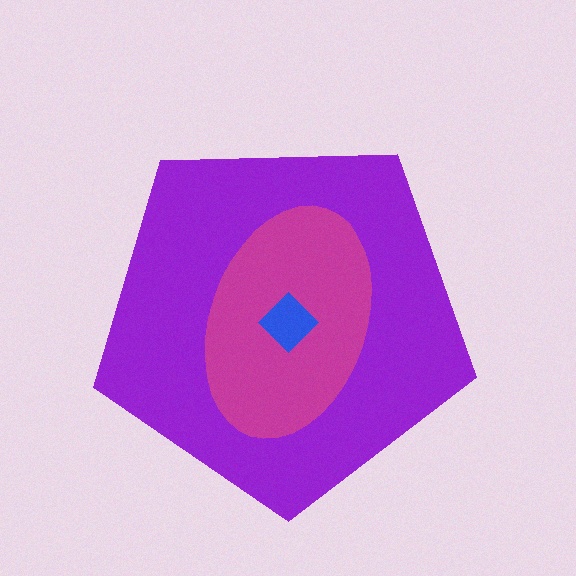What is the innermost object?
The blue diamond.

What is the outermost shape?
The purple pentagon.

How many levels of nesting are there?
3.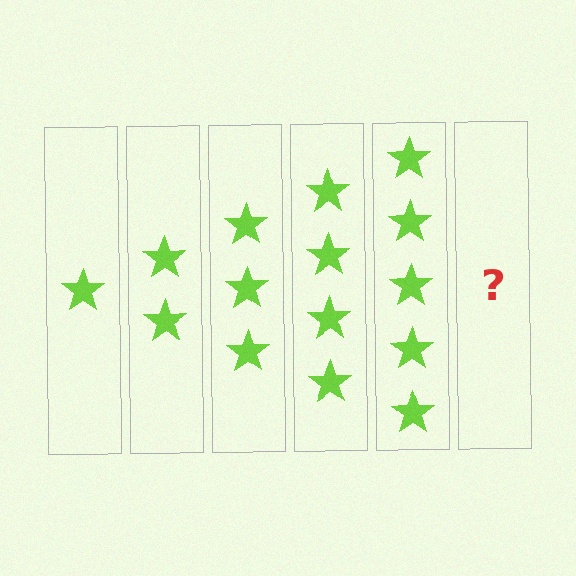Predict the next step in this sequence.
The next step is 6 stars.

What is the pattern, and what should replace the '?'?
The pattern is that each step adds one more star. The '?' should be 6 stars.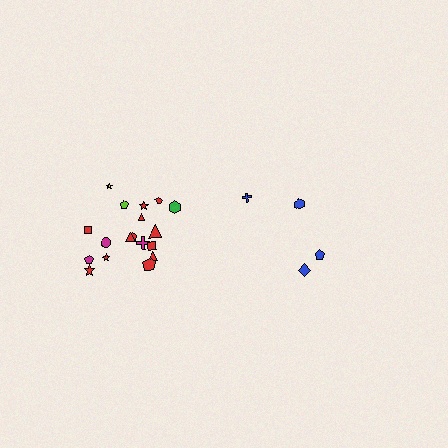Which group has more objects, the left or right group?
The left group.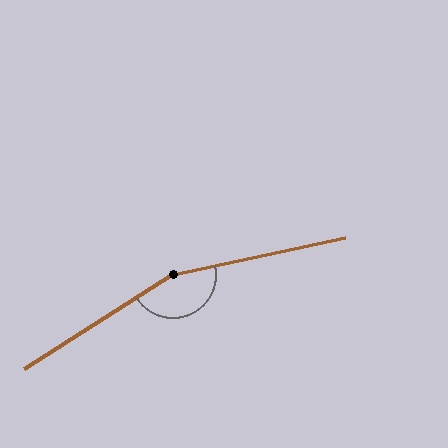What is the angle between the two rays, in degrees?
Approximately 160 degrees.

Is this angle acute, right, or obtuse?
It is obtuse.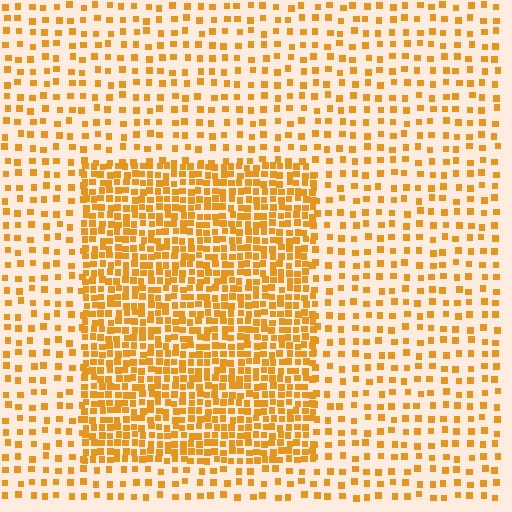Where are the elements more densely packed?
The elements are more densely packed inside the rectangle boundary.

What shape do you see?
I see a rectangle.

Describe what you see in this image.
The image contains small orange elements arranged at two different densities. A rectangle-shaped region is visible where the elements are more densely packed than the surrounding area.